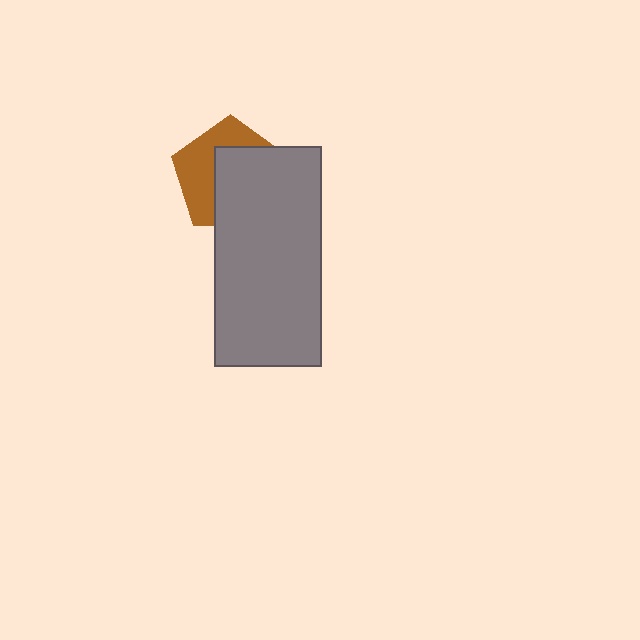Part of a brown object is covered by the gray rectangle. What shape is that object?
It is a pentagon.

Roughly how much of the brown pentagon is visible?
A small part of it is visible (roughly 43%).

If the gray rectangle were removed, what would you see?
You would see the complete brown pentagon.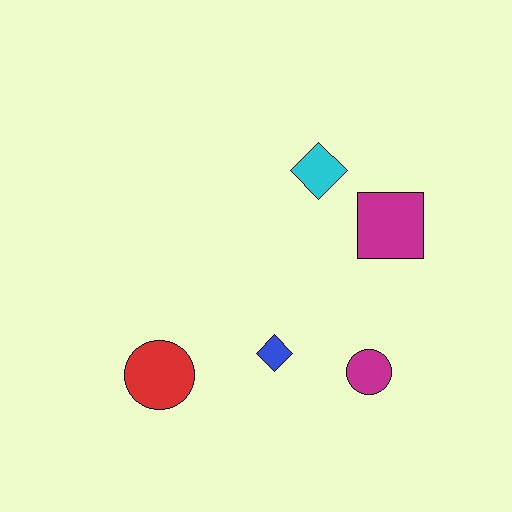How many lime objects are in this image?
There are no lime objects.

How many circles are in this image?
There are 2 circles.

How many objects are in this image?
There are 5 objects.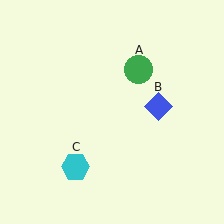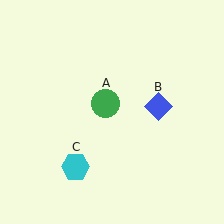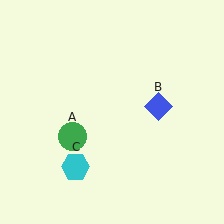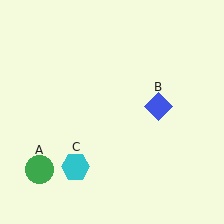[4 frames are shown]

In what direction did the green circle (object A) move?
The green circle (object A) moved down and to the left.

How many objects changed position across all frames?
1 object changed position: green circle (object A).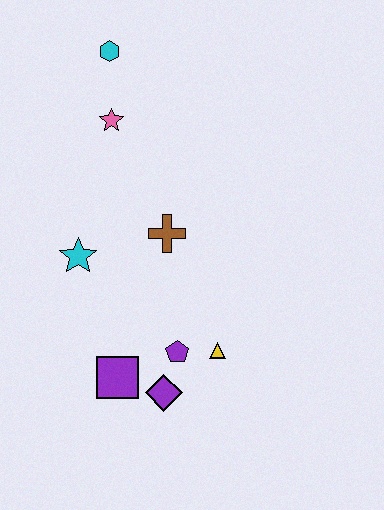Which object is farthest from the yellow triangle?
The cyan hexagon is farthest from the yellow triangle.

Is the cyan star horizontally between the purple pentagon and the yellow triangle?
No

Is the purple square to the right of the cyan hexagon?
Yes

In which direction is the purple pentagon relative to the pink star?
The purple pentagon is below the pink star.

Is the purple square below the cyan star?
Yes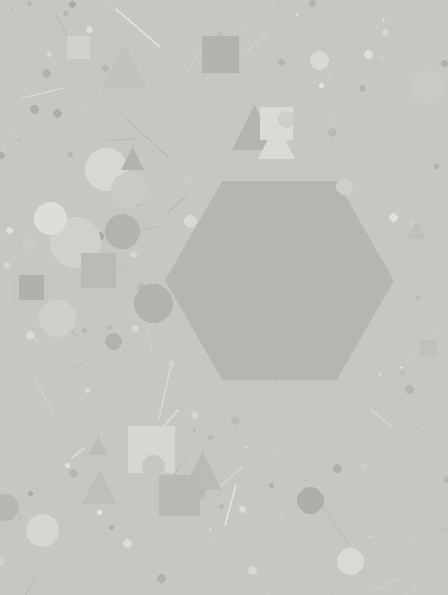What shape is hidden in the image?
A hexagon is hidden in the image.